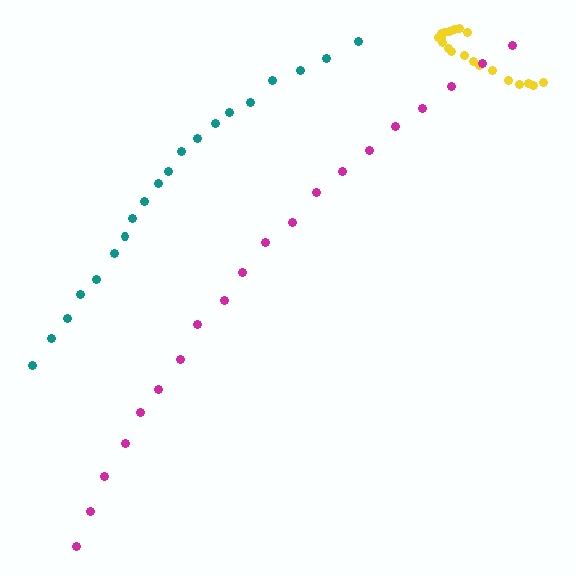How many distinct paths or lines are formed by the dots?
There are 3 distinct paths.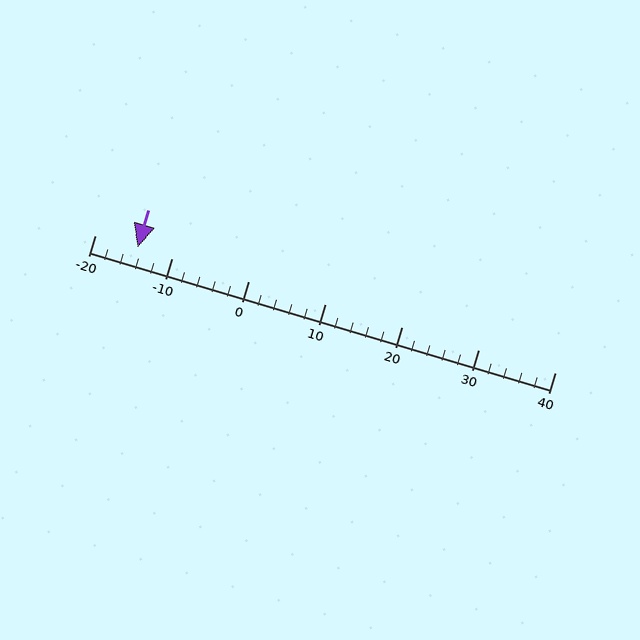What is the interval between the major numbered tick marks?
The major tick marks are spaced 10 units apart.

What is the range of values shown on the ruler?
The ruler shows values from -20 to 40.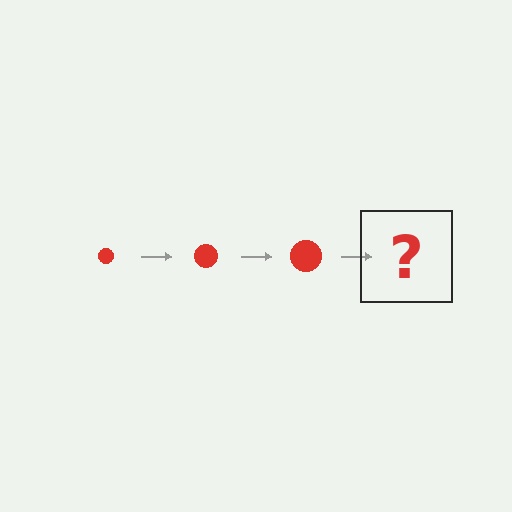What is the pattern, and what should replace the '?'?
The pattern is that the circle gets progressively larger each step. The '?' should be a red circle, larger than the previous one.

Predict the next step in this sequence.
The next step is a red circle, larger than the previous one.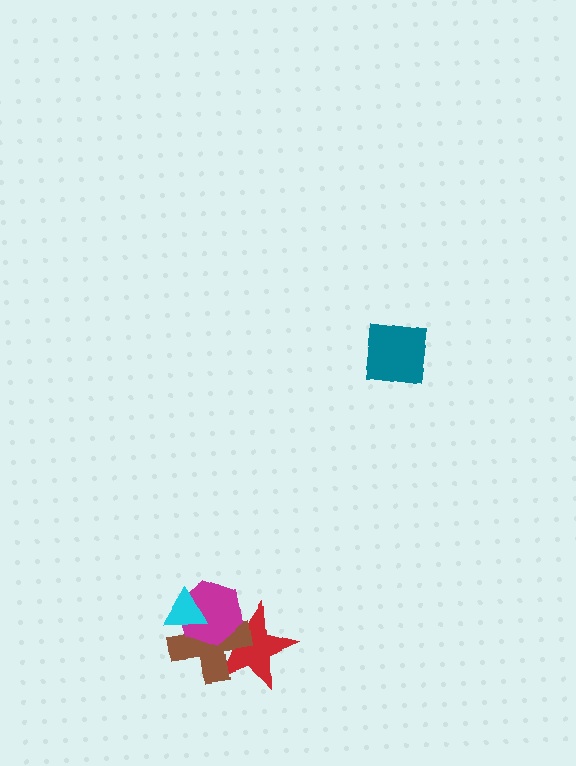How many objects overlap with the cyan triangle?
2 objects overlap with the cyan triangle.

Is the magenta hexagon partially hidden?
Yes, it is partially covered by another shape.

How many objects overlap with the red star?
2 objects overlap with the red star.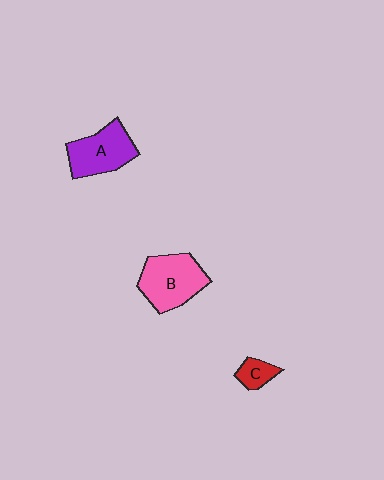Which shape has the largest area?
Shape B (pink).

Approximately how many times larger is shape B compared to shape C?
Approximately 3.2 times.